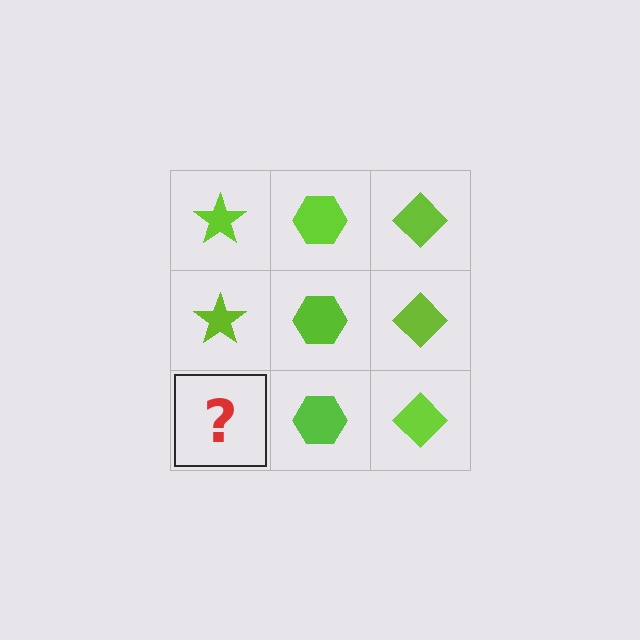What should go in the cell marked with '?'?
The missing cell should contain a lime star.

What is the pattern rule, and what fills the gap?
The rule is that each column has a consistent shape. The gap should be filled with a lime star.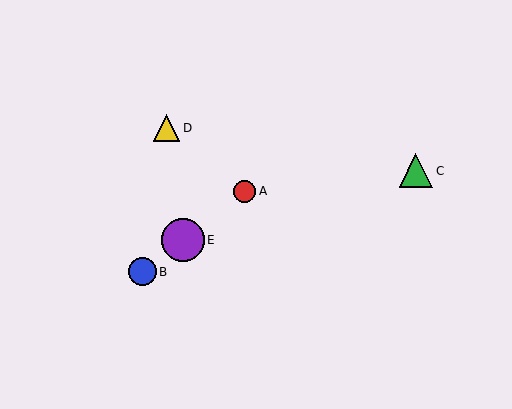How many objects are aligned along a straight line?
3 objects (A, B, E) are aligned along a straight line.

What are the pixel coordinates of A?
Object A is at (245, 191).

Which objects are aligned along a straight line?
Objects A, B, E are aligned along a straight line.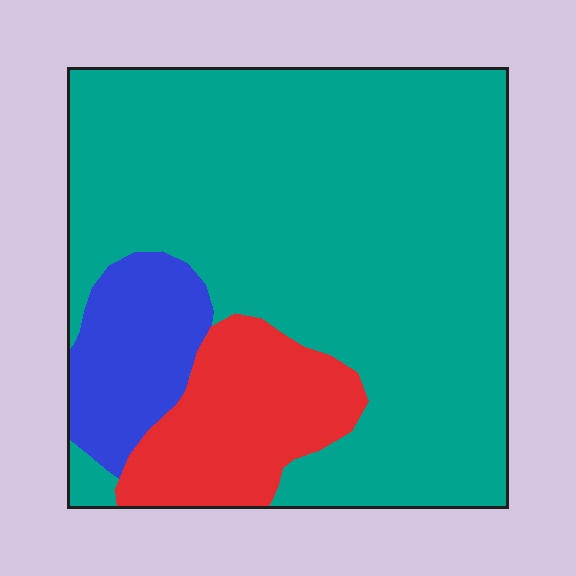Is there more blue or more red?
Red.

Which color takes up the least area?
Blue, at roughly 10%.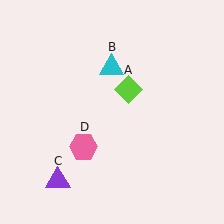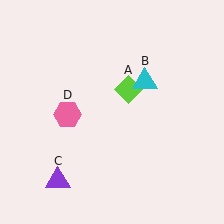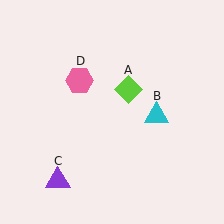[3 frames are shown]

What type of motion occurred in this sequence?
The cyan triangle (object B), pink hexagon (object D) rotated clockwise around the center of the scene.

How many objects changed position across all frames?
2 objects changed position: cyan triangle (object B), pink hexagon (object D).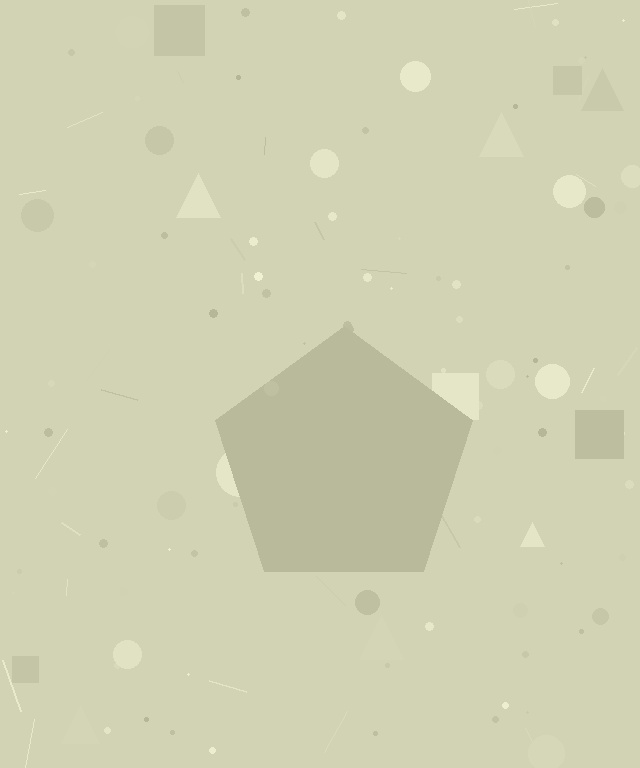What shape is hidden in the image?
A pentagon is hidden in the image.